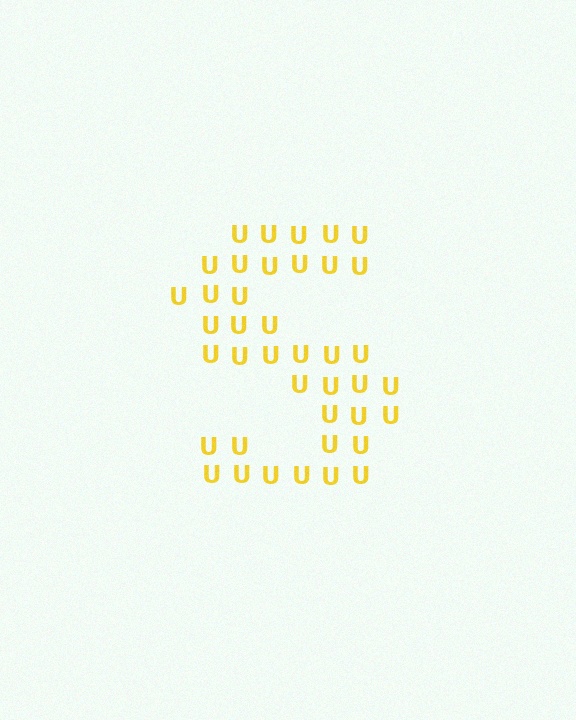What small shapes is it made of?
It is made of small letter U's.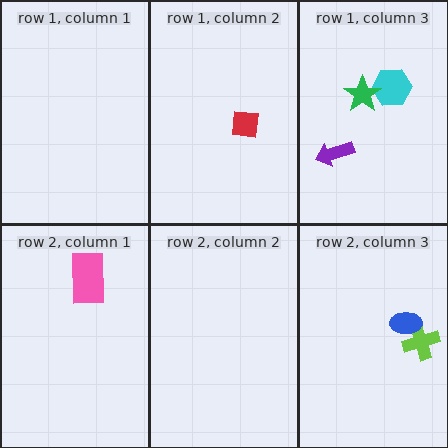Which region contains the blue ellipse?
The row 2, column 3 region.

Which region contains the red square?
The row 1, column 2 region.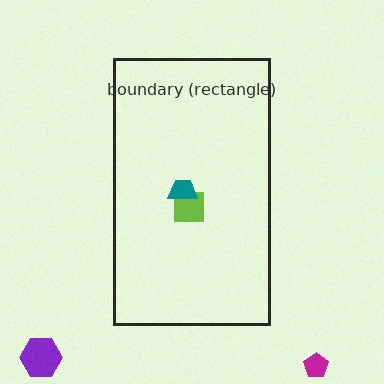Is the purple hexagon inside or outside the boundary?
Outside.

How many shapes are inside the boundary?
2 inside, 2 outside.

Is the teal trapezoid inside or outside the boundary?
Inside.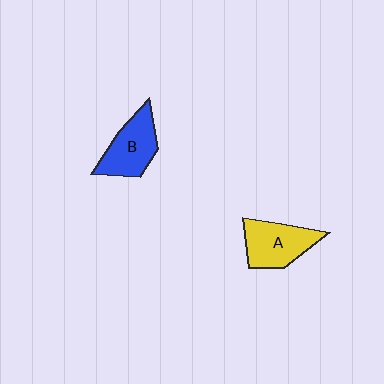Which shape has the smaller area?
Shape B (blue).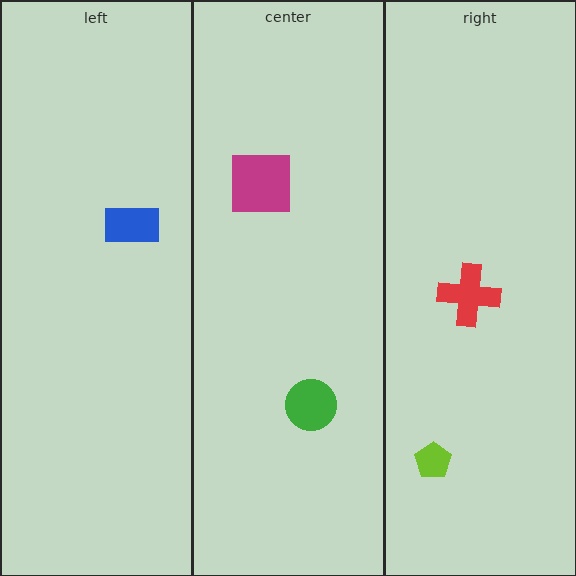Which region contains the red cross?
The right region.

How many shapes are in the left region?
1.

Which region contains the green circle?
The center region.